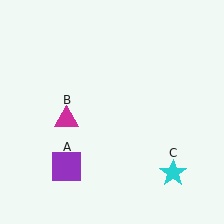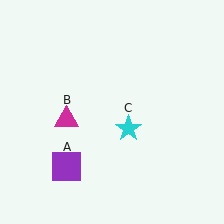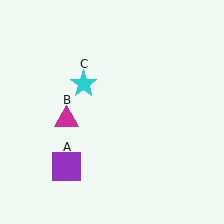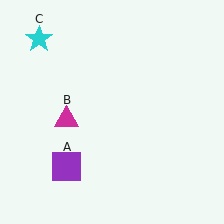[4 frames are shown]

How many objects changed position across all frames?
1 object changed position: cyan star (object C).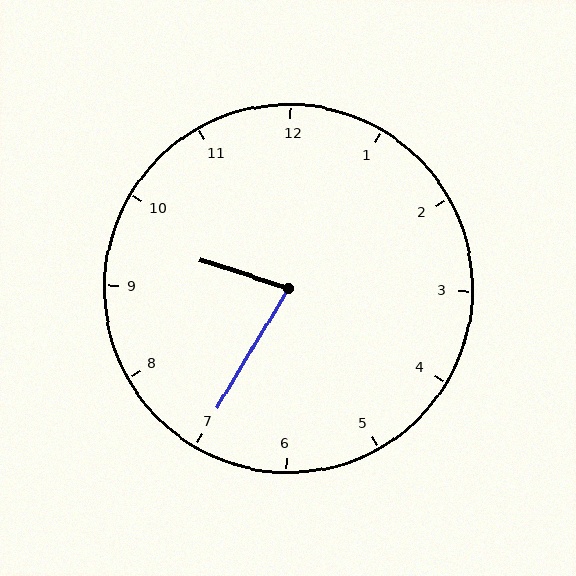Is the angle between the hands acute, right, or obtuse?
It is acute.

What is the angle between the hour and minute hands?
Approximately 78 degrees.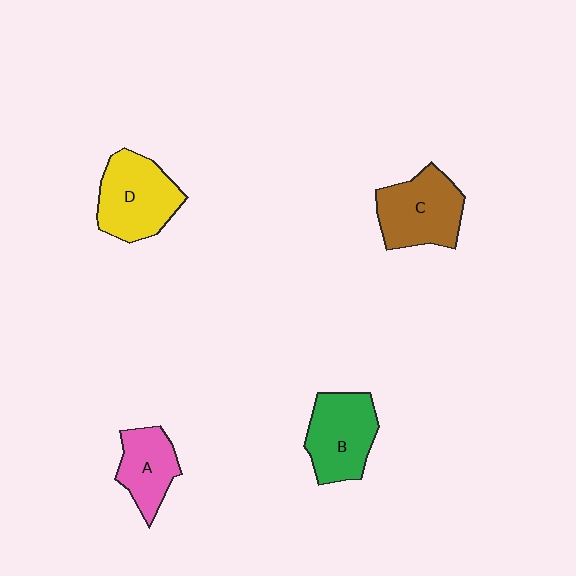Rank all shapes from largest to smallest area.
From largest to smallest: D (yellow), C (brown), B (green), A (pink).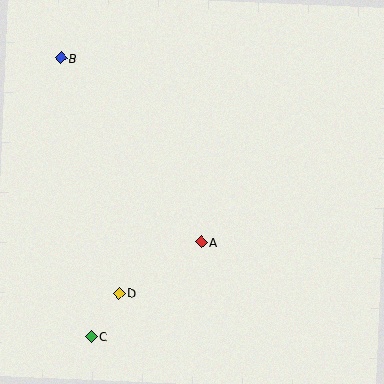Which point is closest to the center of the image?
Point A at (201, 242) is closest to the center.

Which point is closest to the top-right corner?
Point A is closest to the top-right corner.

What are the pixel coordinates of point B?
Point B is at (61, 58).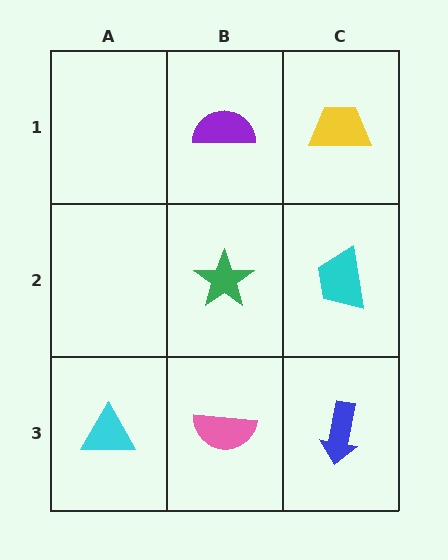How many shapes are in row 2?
2 shapes.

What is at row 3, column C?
A blue arrow.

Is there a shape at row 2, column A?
No, that cell is empty.